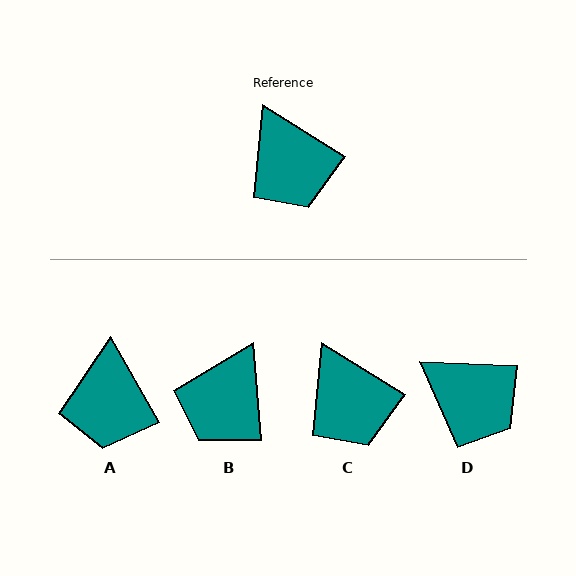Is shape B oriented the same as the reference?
No, it is off by about 54 degrees.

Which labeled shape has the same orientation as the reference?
C.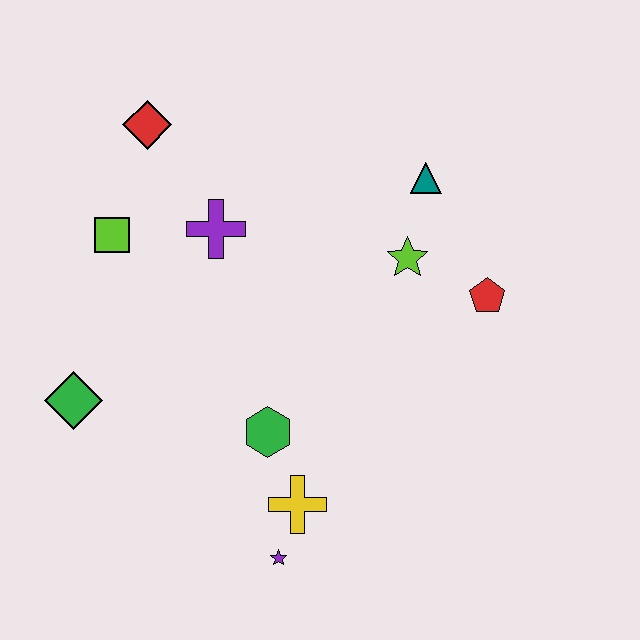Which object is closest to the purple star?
The yellow cross is closest to the purple star.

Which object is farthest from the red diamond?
The purple star is farthest from the red diamond.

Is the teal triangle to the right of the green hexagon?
Yes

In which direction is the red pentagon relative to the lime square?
The red pentagon is to the right of the lime square.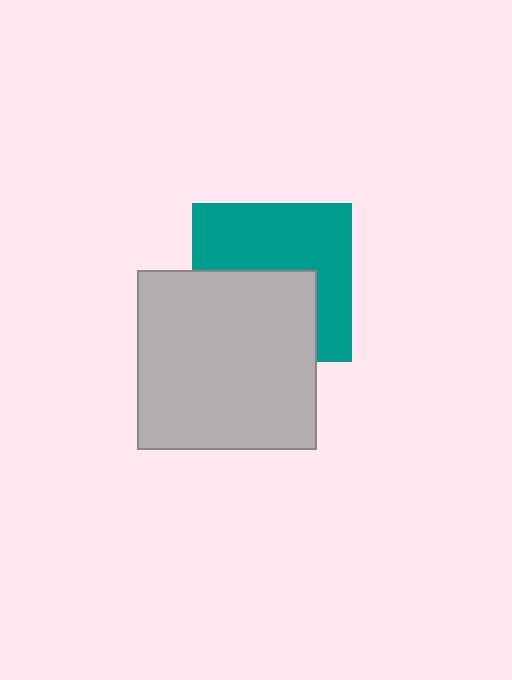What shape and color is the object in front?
The object in front is a light gray square.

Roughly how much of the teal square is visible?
About half of it is visible (roughly 54%).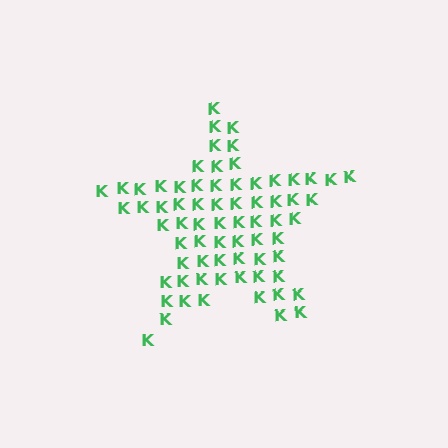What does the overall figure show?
The overall figure shows a star.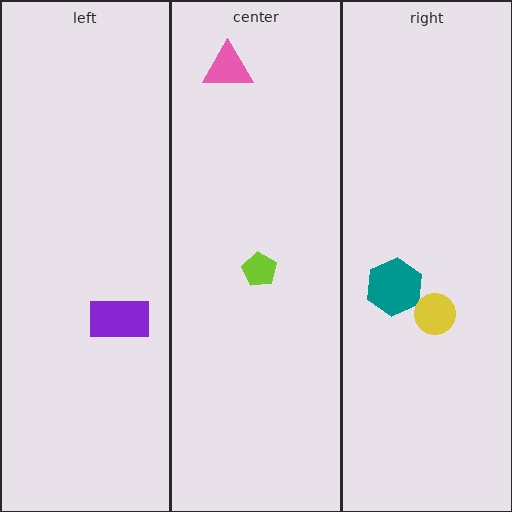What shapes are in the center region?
The pink triangle, the lime pentagon.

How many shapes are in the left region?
1.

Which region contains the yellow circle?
The right region.